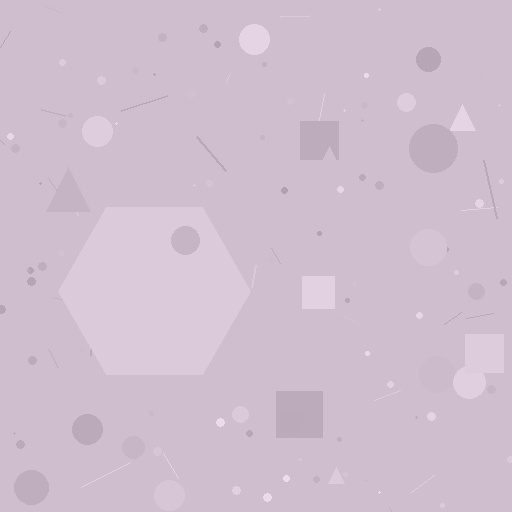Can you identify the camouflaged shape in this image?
The camouflaged shape is a hexagon.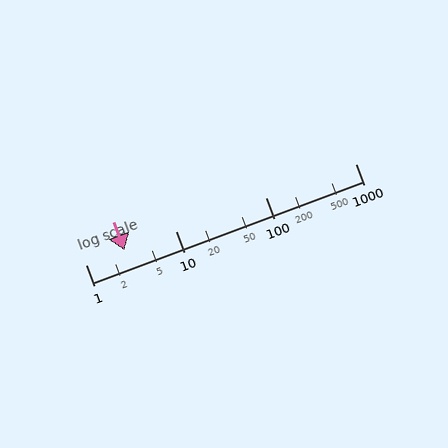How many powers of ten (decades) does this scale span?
The scale spans 3 decades, from 1 to 1000.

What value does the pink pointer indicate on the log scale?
The pointer indicates approximately 2.7.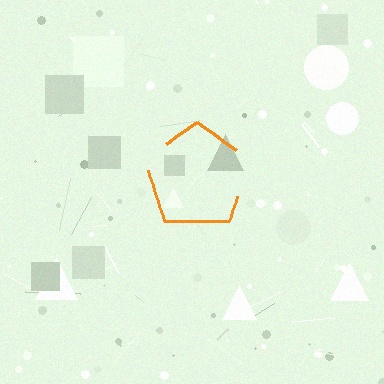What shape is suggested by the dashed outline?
The dashed outline suggests a pentagon.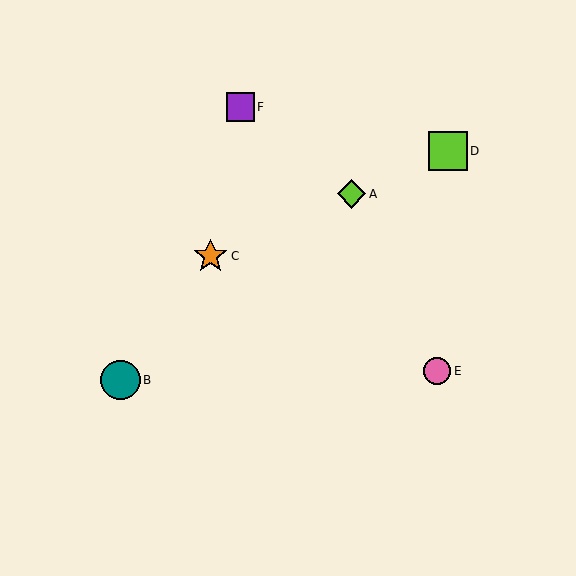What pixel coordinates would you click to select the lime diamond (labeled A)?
Click at (352, 194) to select the lime diamond A.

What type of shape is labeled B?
Shape B is a teal circle.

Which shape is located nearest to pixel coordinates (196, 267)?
The orange star (labeled C) at (211, 256) is nearest to that location.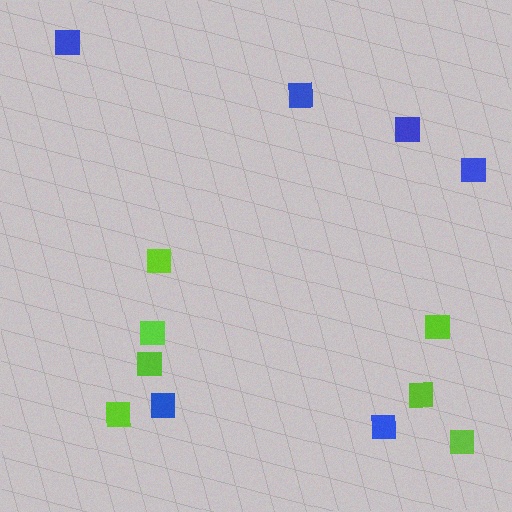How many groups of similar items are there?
There are 2 groups: one group of blue squares (6) and one group of lime squares (7).